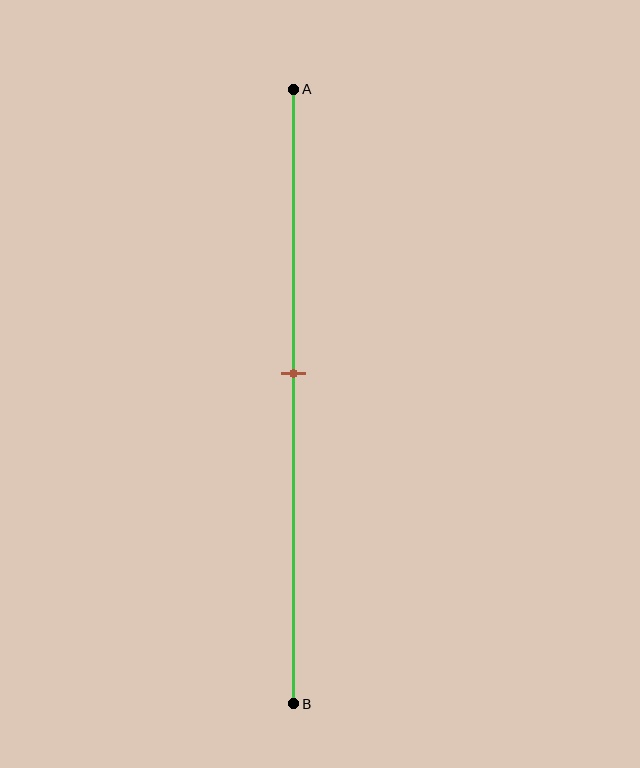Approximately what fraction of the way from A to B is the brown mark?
The brown mark is approximately 45% of the way from A to B.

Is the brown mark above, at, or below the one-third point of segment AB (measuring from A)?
The brown mark is below the one-third point of segment AB.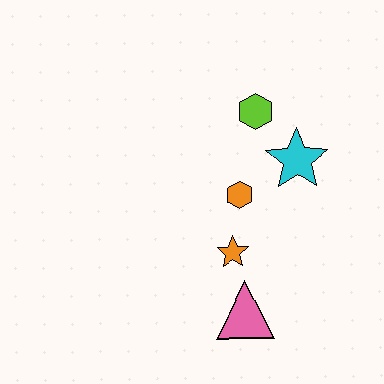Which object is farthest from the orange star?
The lime hexagon is farthest from the orange star.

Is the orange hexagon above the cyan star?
No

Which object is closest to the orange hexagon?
The orange star is closest to the orange hexagon.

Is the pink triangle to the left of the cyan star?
Yes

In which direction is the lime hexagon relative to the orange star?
The lime hexagon is above the orange star.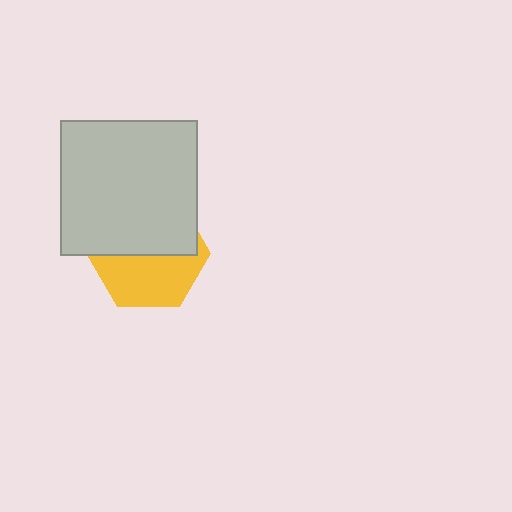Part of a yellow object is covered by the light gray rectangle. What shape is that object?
It is a hexagon.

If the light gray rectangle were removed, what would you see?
You would see the complete yellow hexagon.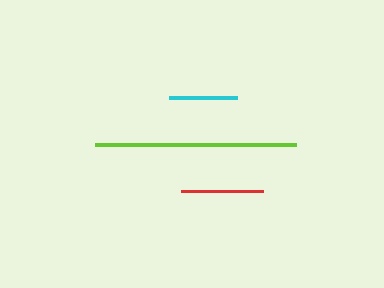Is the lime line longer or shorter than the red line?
The lime line is longer than the red line.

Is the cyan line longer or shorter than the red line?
The red line is longer than the cyan line.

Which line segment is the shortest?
The cyan line is the shortest at approximately 68 pixels.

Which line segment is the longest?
The lime line is the longest at approximately 201 pixels.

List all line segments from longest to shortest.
From longest to shortest: lime, red, cyan.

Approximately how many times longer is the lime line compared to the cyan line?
The lime line is approximately 3.0 times the length of the cyan line.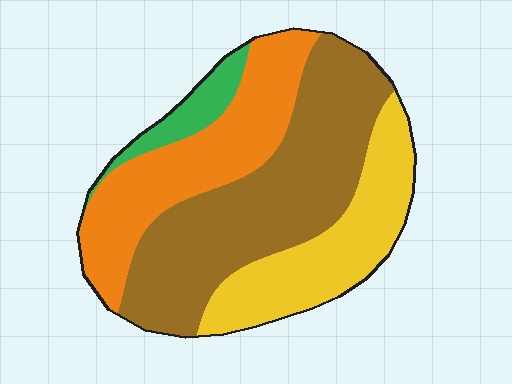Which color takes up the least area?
Green, at roughly 5%.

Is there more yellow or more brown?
Brown.